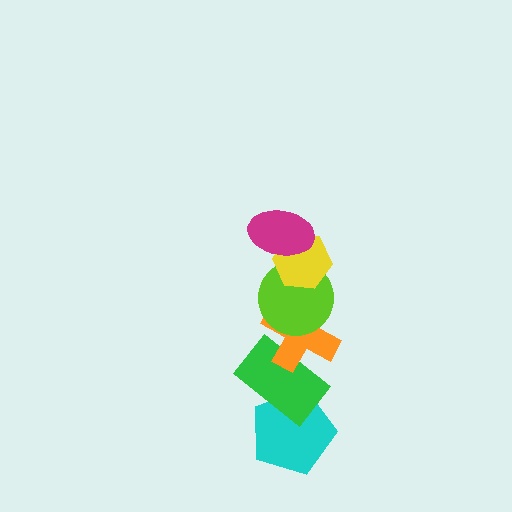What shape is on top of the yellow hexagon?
The magenta ellipse is on top of the yellow hexagon.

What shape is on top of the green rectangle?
The orange cross is on top of the green rectangle.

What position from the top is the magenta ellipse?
The magenta ellipse is 1st from the top.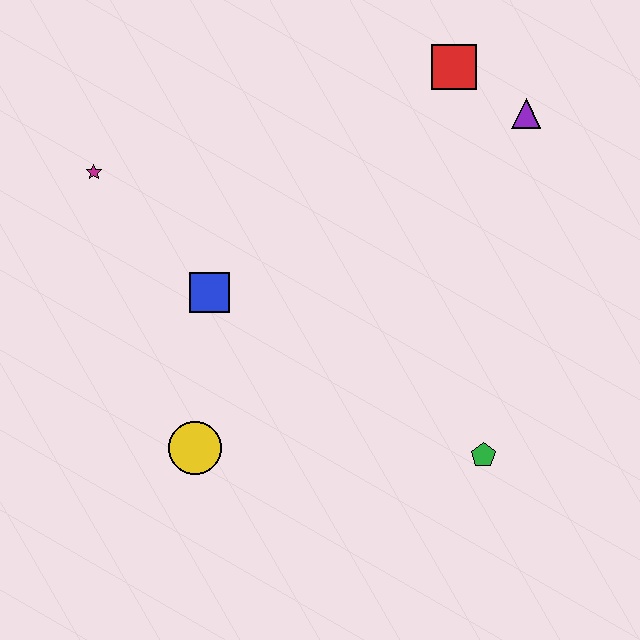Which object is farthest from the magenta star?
The green pentagon is farthest from the magenta star.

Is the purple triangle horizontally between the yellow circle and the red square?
No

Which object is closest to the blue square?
The yellow circle is closest to the blue square.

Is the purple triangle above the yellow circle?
Yes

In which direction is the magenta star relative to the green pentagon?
The magenta star is to the left of the green pentagon.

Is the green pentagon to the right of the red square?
Yes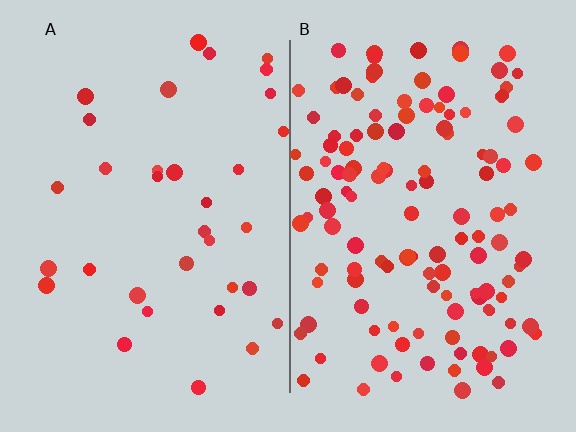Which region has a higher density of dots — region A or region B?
B (the right).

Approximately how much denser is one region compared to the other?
Approximately 3.8× — region B over region A.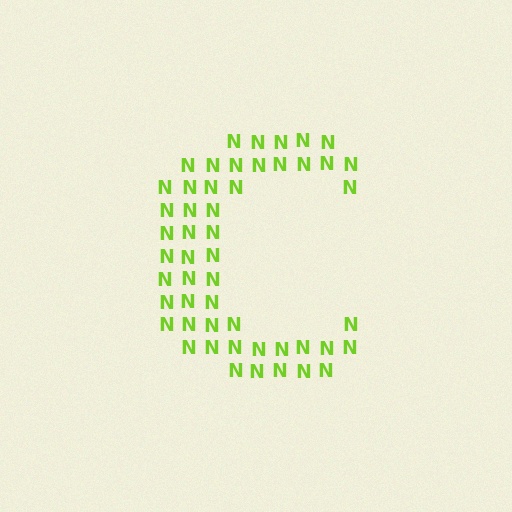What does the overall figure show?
The overall figure shows the letter C.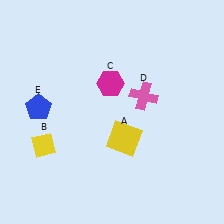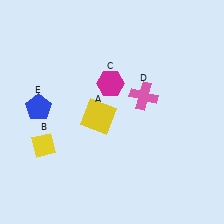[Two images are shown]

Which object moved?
The yellow square (A) moved left.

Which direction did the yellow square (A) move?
The yellow square (A) moved left.